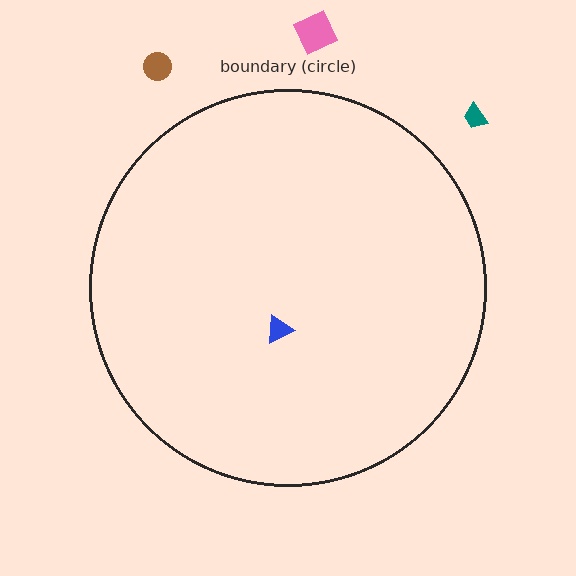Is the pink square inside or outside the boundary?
Outside.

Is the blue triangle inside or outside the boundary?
Inside.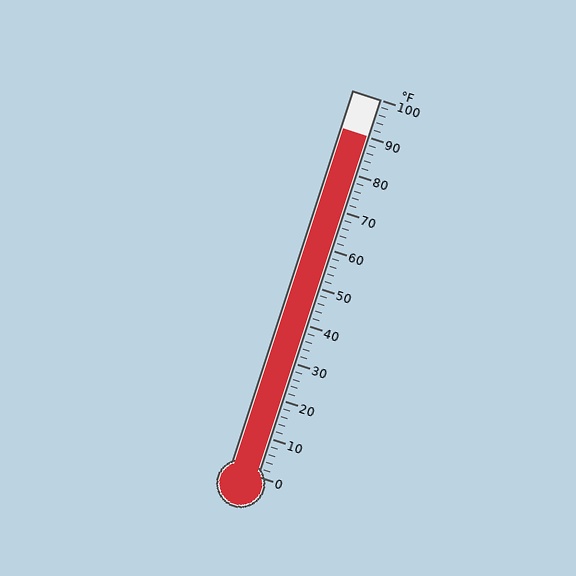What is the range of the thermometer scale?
The thermometer scale ranges from 0°F to 100°F.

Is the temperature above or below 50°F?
The temperature is above 50°F.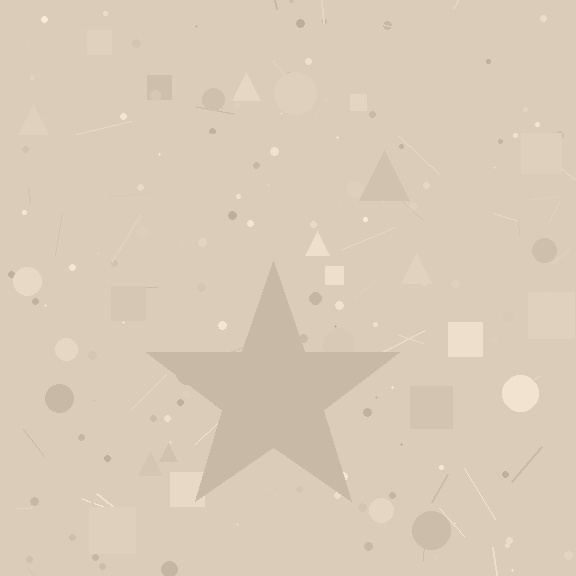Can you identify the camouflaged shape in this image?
The camouflaged shape is a star.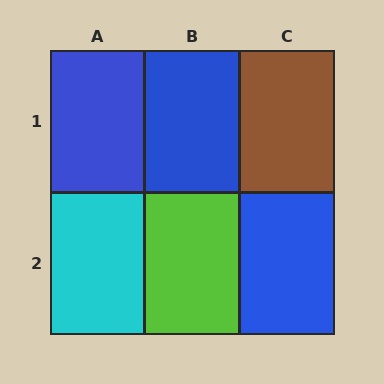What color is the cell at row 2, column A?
Cyan.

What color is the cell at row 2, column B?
Lime.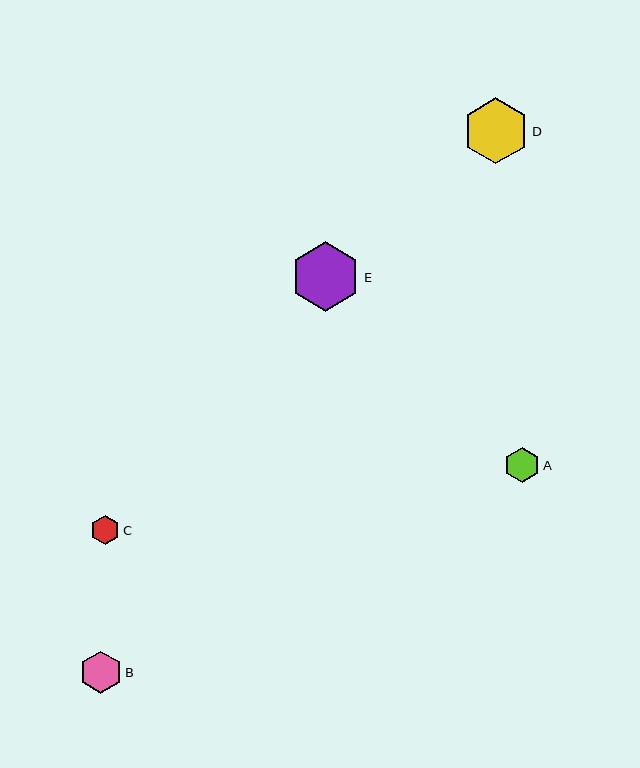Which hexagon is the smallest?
Hexagon C is the smallest with a size of approximately 29 pixels.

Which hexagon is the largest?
Hexagon E is the largest with a size of approximately 70 pixels.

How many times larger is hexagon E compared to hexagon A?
Hexagon E is approximately 2.0 times the size of hexagon A.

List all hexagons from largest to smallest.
From largest to smallest: E, D, B, A, C.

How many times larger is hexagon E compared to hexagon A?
Hexagon E is approximately 2.0 times the size of hexagon A.